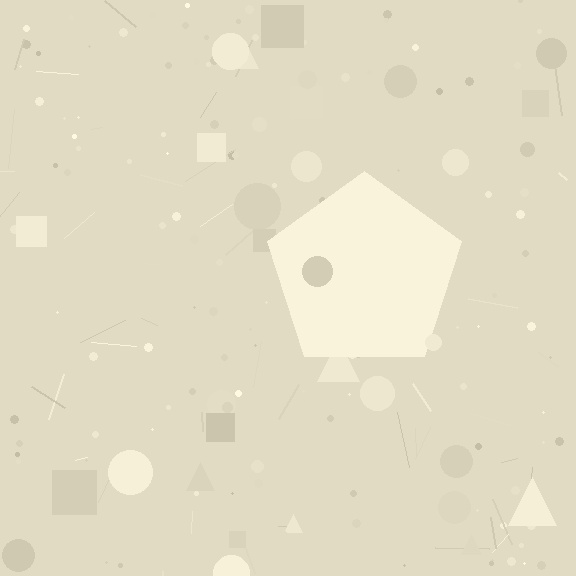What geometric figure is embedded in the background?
A pentagon is embedded in the background.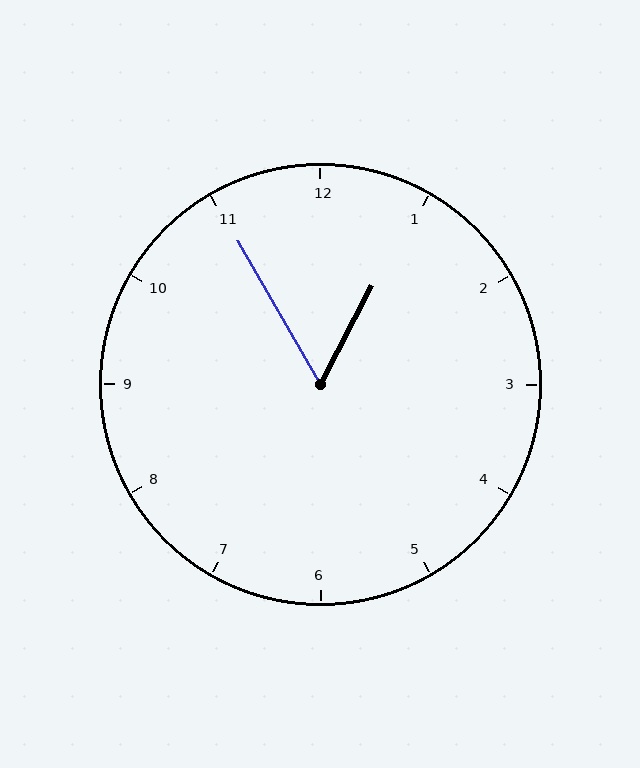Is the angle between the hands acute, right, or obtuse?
It is acute.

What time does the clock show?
12:55.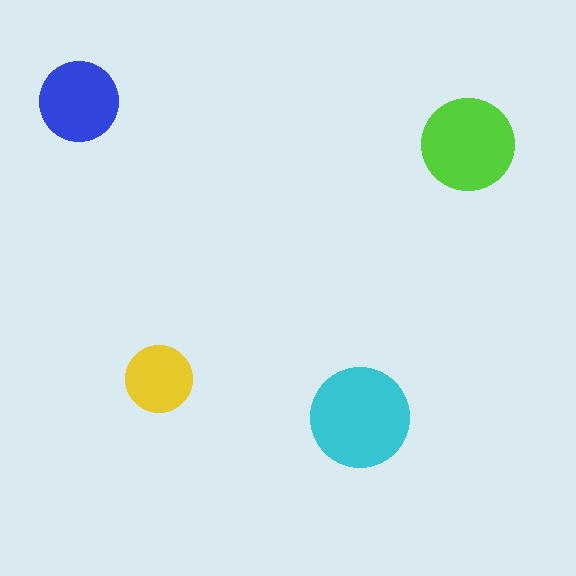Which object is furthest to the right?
The lime circle is rightmost.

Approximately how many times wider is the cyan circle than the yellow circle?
About 1.5 times wider.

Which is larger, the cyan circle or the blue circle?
The cyan one.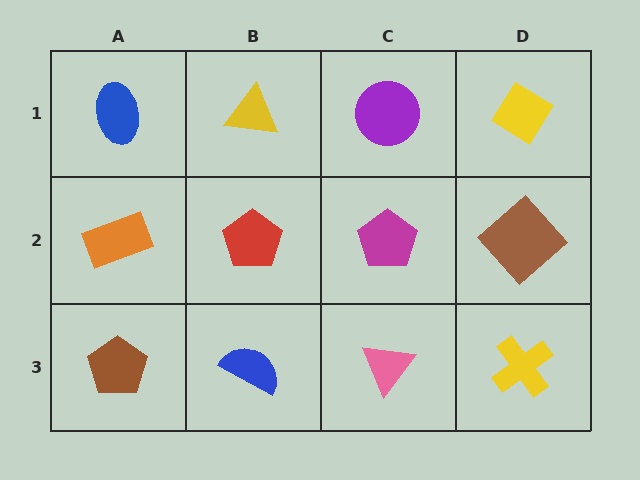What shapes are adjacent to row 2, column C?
A purple circle (row 1, column C), a pink triangle (row 3, column C), a red pentagon (row 2, column B), a brown diamond (row 2, column D).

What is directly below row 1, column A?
An orange rectangle.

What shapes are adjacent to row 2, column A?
A blue ellipse (row 1, column A), a brown pentagon (row 3, column A), a red pentagon (row 2, column B).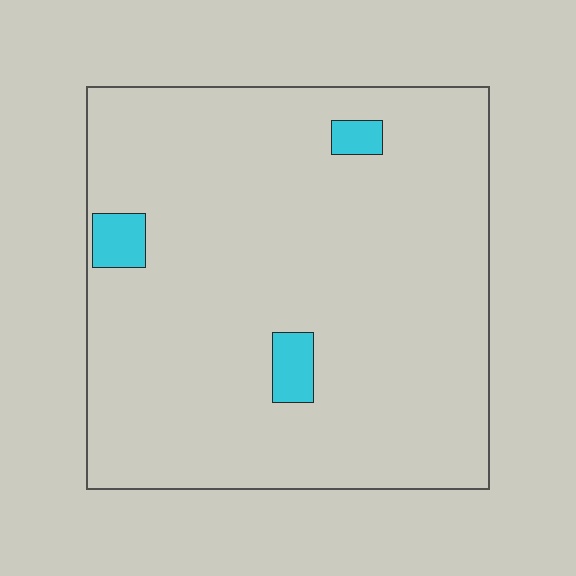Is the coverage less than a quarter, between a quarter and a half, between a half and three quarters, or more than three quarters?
Less than a quarter.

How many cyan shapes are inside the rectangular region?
3.